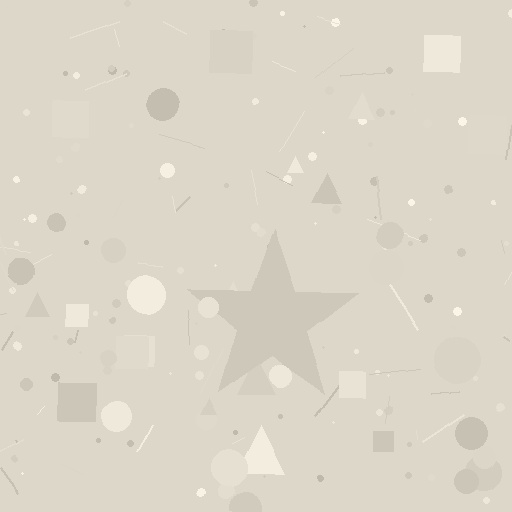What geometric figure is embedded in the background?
A star is embedded in the background.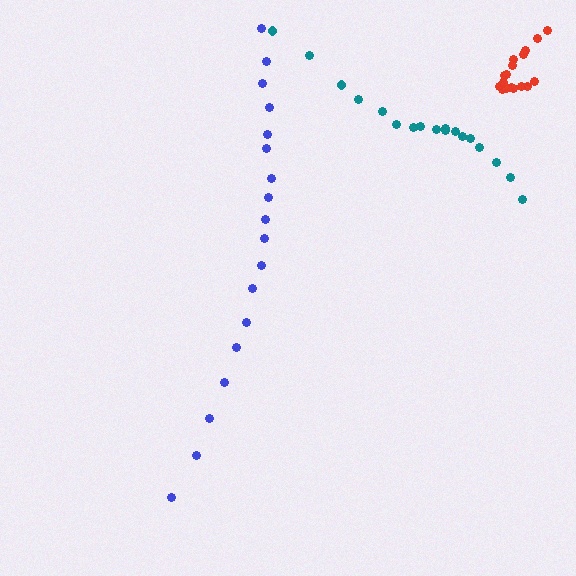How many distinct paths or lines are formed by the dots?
There are 3 distinct paths.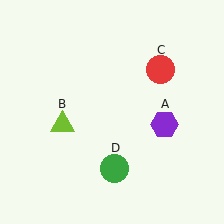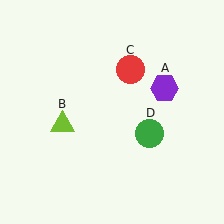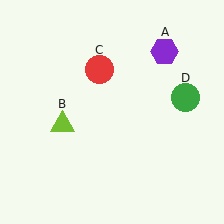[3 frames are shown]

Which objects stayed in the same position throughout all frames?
Lime triangle (object B) remained stationary.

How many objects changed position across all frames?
3 objects changed position: purple hexagon (object A), red circle (object C), green circle (object D).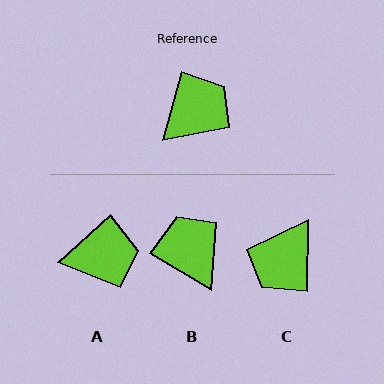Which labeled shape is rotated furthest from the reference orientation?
C, about 165 degrees away.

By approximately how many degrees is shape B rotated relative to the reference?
Approximately 74 degrees counter-clockwise.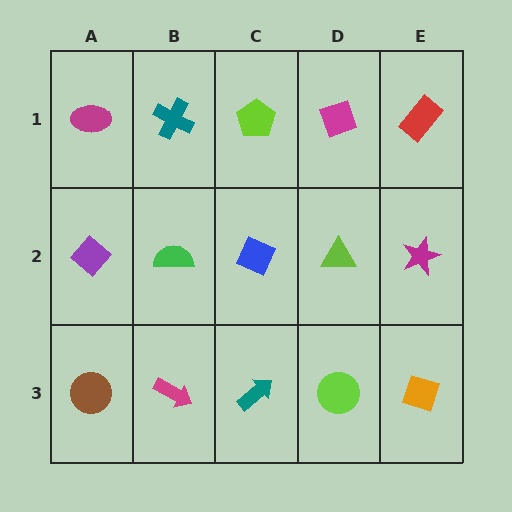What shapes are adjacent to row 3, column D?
A lime triangle (row 2, column D), a teal arrow (row 3, column C), an orange diamond (row 3, column E).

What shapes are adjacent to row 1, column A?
A purple diamond (row 2, column A), a teal cross (row 1, column B).